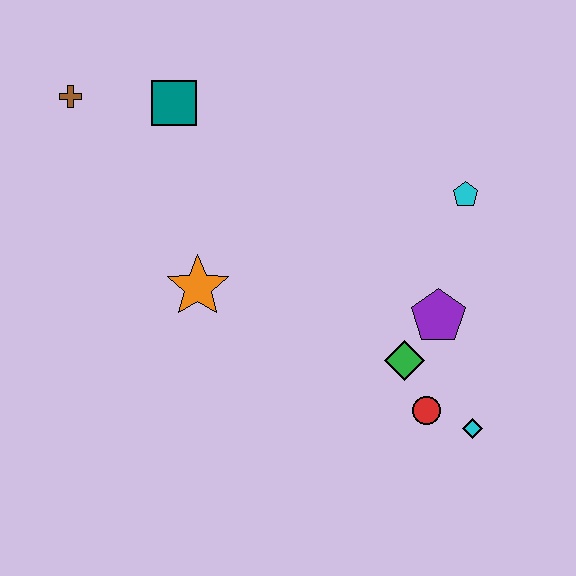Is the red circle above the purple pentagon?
No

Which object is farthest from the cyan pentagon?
The brown cross is farthest from the cyan pentagon.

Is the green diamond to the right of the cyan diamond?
No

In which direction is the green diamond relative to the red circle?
The green diamond is above the red circle.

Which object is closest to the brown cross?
The teal square is closest to the brown cross.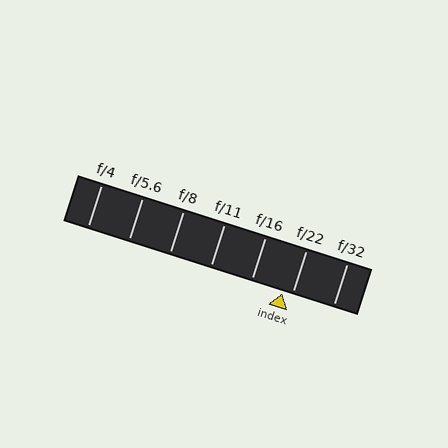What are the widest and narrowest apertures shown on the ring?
The widest aperture shown is f/4 and the narrowest is f/32.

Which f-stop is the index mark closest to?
The index mark is closest to f/22.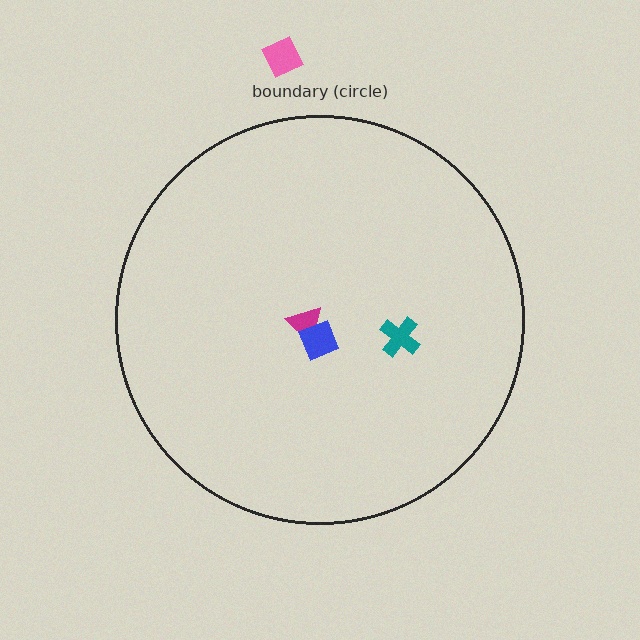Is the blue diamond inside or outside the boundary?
Inside.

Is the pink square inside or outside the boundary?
Outside.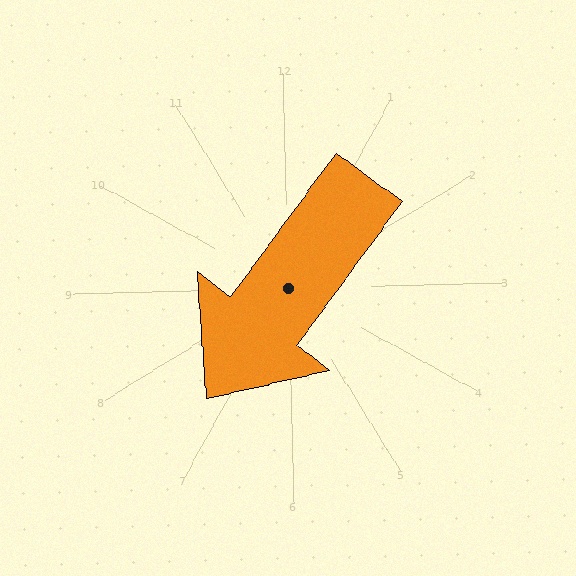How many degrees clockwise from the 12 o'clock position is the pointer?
Approximately 218 degrees.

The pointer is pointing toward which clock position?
Roughly 7 o'clock.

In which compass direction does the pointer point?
Southwest.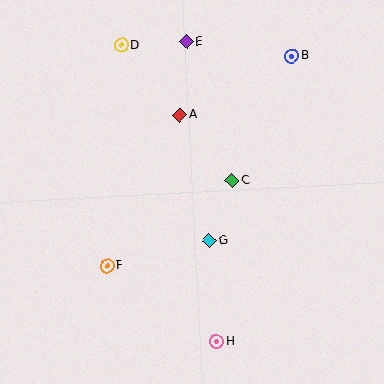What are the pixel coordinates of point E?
Point E is at (186, 42).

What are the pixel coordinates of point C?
Point C is at (232, 181).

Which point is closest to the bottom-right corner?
Point H is closest to the bottom-right corner.